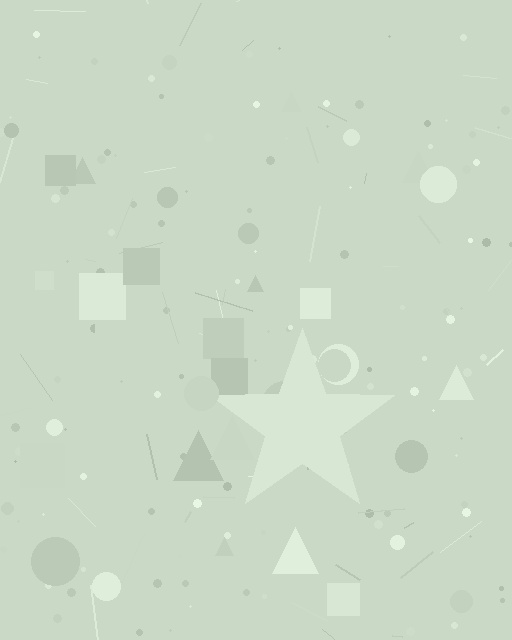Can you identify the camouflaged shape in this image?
The camouflaged shape is a star.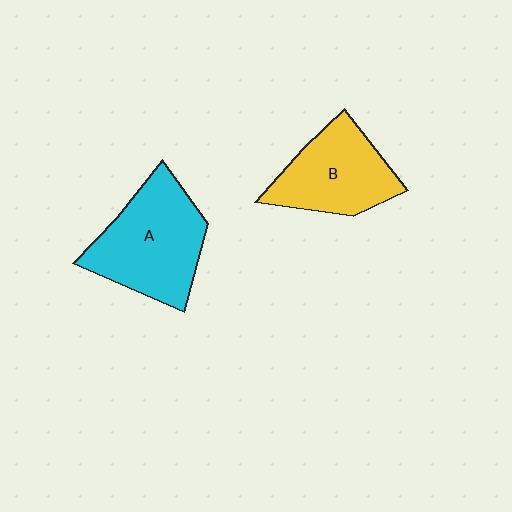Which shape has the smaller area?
Shape B (yellow).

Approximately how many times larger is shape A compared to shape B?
Approximately 1.2 times.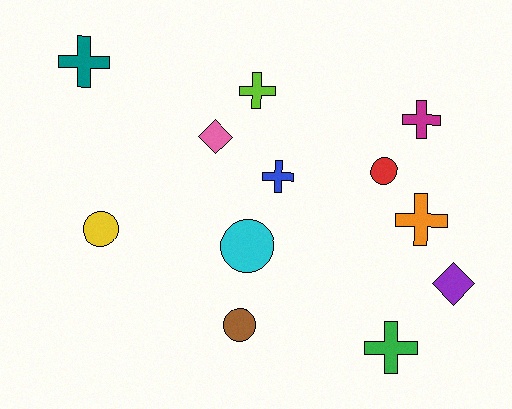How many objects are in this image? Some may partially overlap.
There are 12 objects.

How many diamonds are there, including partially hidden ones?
There are 2 diamonds.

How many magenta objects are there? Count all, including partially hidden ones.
There is 1 magenta object.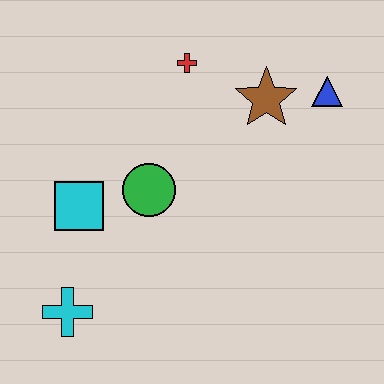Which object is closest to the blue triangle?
The brown star is closest to the blue triangle.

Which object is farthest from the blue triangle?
The cyan cross is farthest from the blue triangle.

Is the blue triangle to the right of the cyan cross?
Yes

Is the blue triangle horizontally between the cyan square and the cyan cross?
No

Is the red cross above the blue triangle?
Yes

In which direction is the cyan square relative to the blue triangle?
The cyan square is to the left of the blue triangle.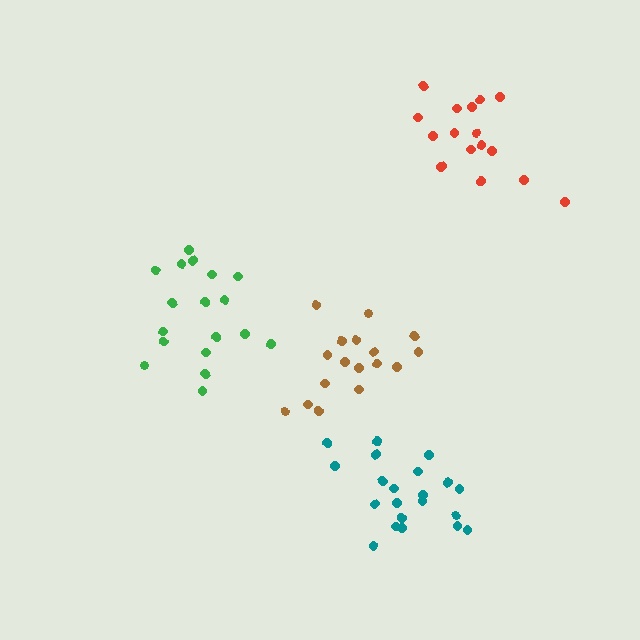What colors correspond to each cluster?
The clusters are colored: red, brown, green, teal.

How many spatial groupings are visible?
There are 4 spatial groupings.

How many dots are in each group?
Group 1: 17 dots, Group 2: 17 dots, Group 3: 18 dots, Group 4: 21 dots (73 total).